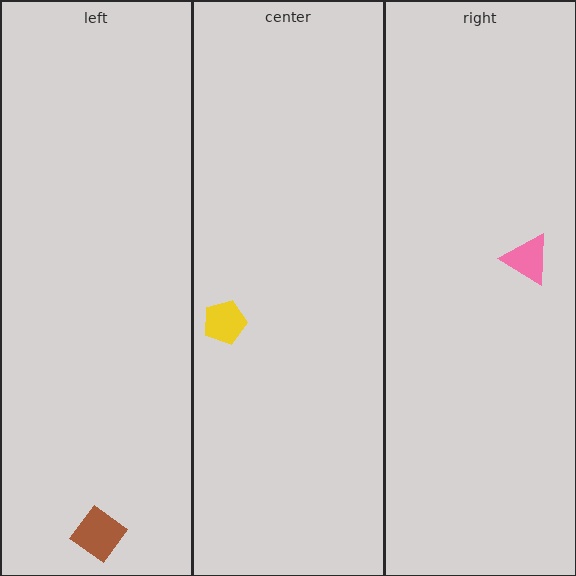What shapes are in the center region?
The yellow pentagon.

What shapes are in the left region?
The brown diamond.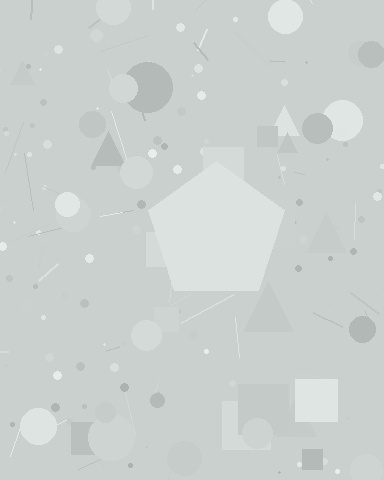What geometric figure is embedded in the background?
A pentagon is embedded in the background.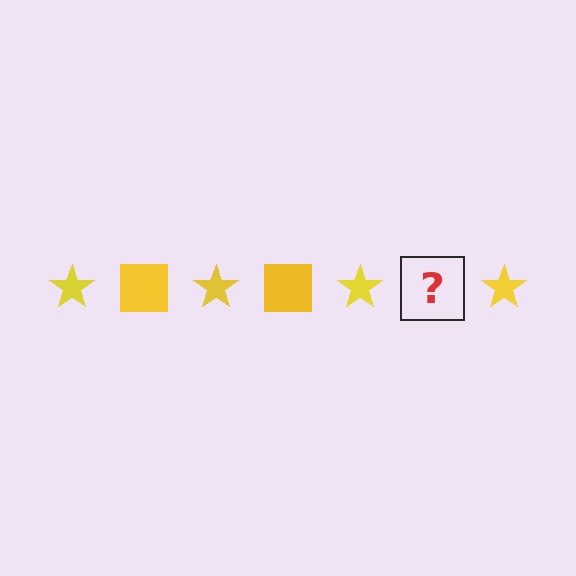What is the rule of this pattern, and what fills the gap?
The rule is that the pattern cycles through star, square shapes in yellow. The gap should be filled with a yellow square.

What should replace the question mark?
The question mark should be replaced with a yellow square.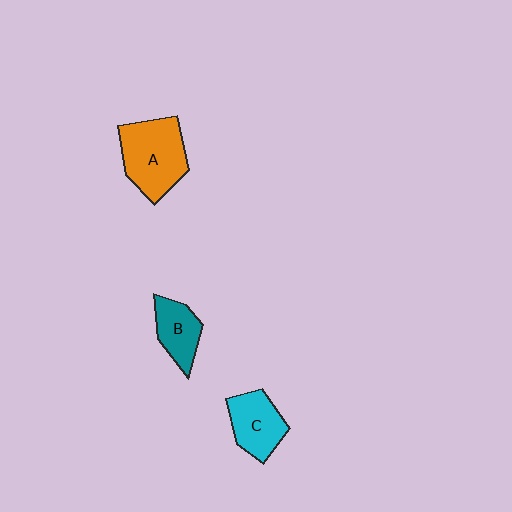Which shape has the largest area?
Shape A (orange).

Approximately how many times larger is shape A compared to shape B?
Approximately 1.7 times.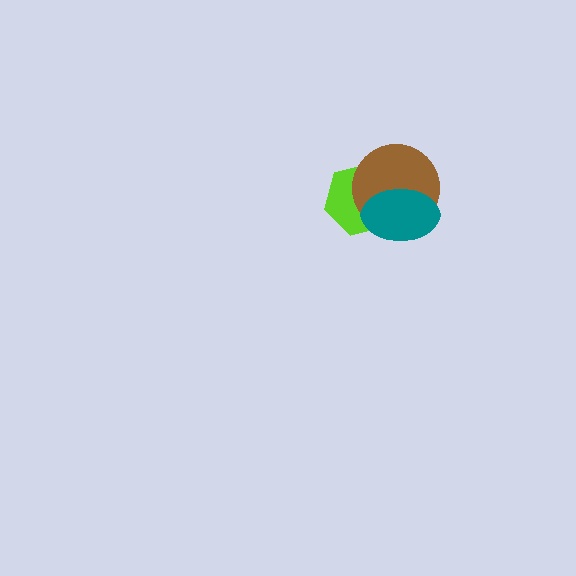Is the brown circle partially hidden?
Yes, it is partially covered by another shape.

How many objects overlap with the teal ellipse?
2 objects overlap with the teal ellipse.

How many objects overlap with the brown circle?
2 objects overlap with the brown circle.